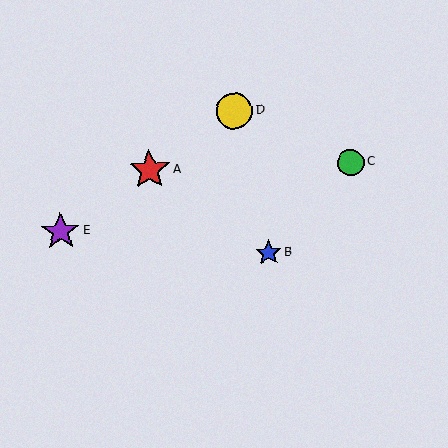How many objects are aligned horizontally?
2 objects (A, C) are aligned horizontally.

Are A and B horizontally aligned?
No, A is at y≈170 and B is at y≈253.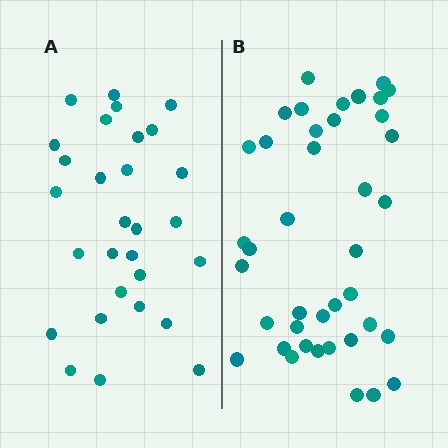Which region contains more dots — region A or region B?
Region B (the right region) has more dots.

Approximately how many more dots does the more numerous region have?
Region B has roughly 12 or so more dots than region A.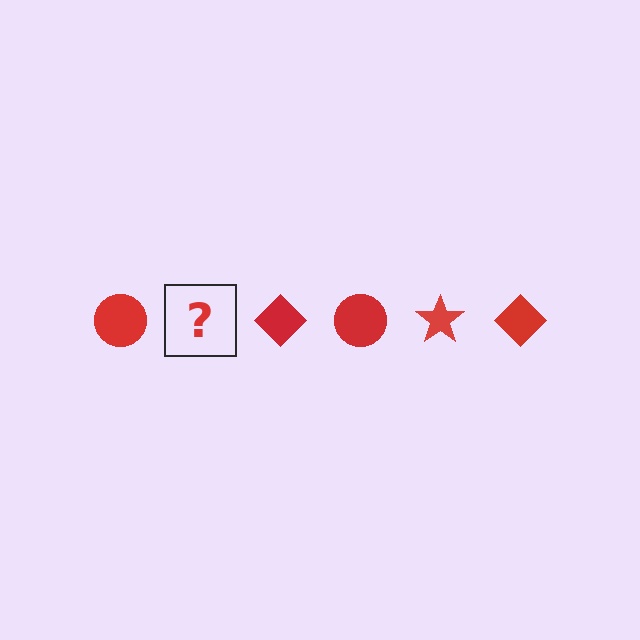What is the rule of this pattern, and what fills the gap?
The rule is that the pattern cycles through circle, star, diamond shapes in red. The gap should be filled with a red star.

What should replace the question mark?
The question mark should be replaced with a red star.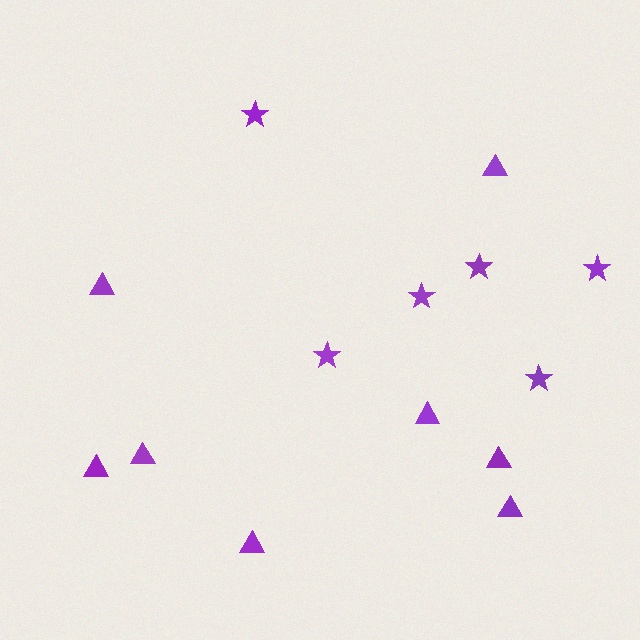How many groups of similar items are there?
There are 2 groups: one group of stars (6) and one group of triangles (8).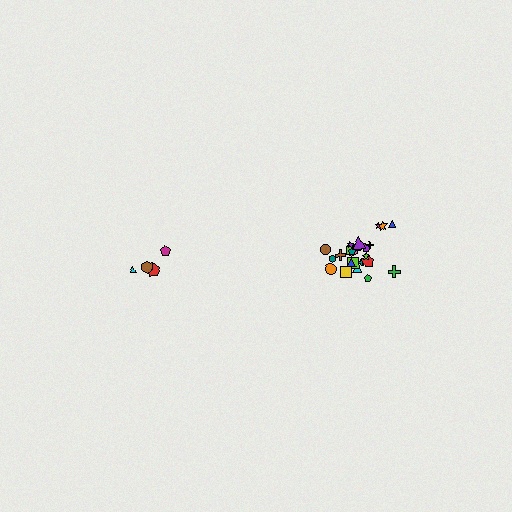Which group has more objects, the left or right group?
The right group.